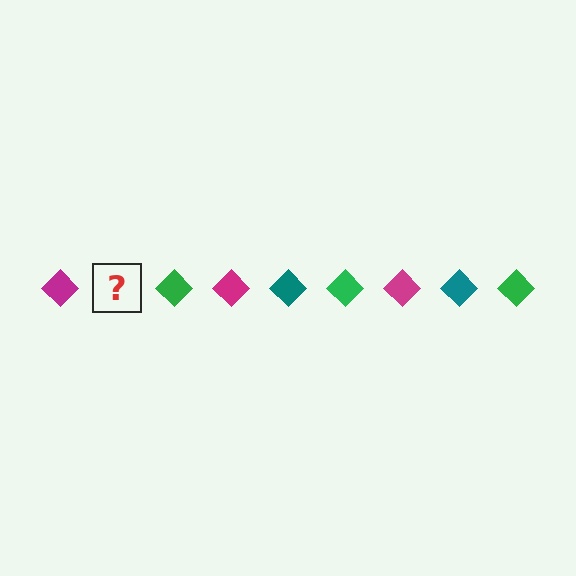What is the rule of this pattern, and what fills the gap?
The rule is that the pattern cycles through magenta, teal, green diamonds. The gap should be filled with a teal diamond.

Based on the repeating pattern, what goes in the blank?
The blank should be a teal diamond.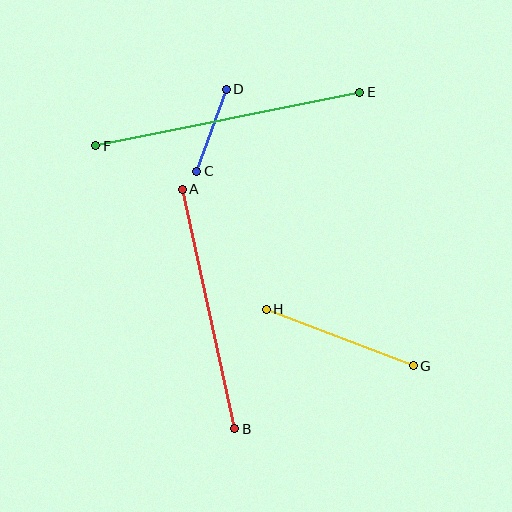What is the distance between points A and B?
The distance is approximately 245 pixels.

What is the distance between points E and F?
The distance is approximately 270 pixels.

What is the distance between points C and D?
The distance is approximately 87 pixels.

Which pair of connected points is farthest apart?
Points E and F are farthest apart.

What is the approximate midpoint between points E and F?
The midpoint is at approximately (228, 119) pixels.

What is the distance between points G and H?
The distance is approximately 157 pixels.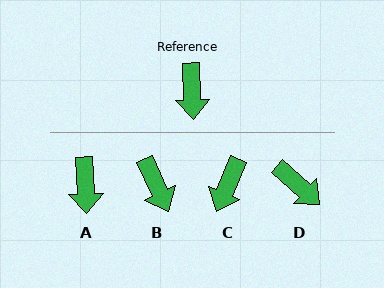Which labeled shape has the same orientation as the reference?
A.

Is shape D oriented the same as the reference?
No, it is off by about 45 degrees.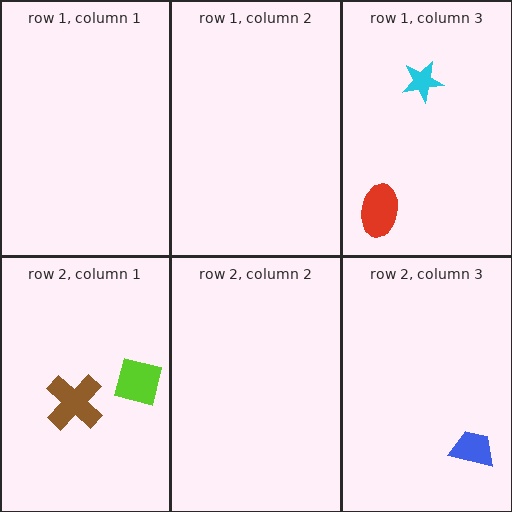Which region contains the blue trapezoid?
The row 2, column 3 region.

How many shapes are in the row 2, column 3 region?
1.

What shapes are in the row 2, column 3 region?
The blue trapezoid.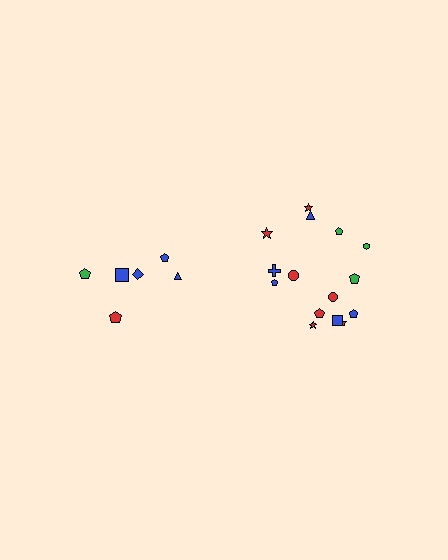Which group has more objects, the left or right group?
The right group.